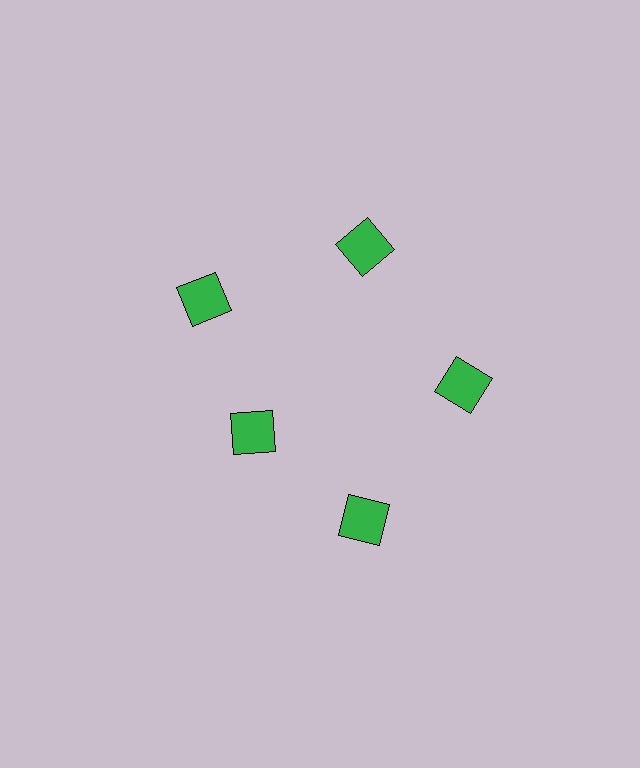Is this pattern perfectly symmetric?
No. The 5 green squares are arranged in a ring, but one element near the 8 o'clock position is pulled inward toward the center, breaking the 5-fold rotational symmetry.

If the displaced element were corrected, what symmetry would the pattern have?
It would have 5-fold rotational symmetry — the pattern would map onto itself every 72 degrees.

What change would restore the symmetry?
The symmetry would be restored by moving it outward, back onto the ring so that all 5 squares sit at equal angles and equal distance from the center.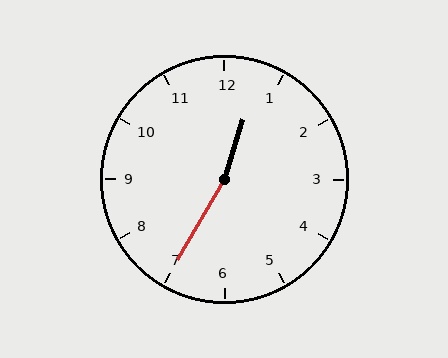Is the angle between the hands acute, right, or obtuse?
It is obtuse.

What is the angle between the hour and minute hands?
Approximately 168 degrees.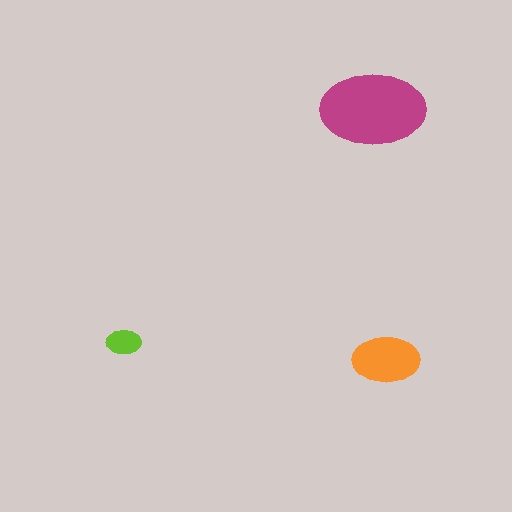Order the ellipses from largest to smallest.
the magenta one, the orange one, the lime one.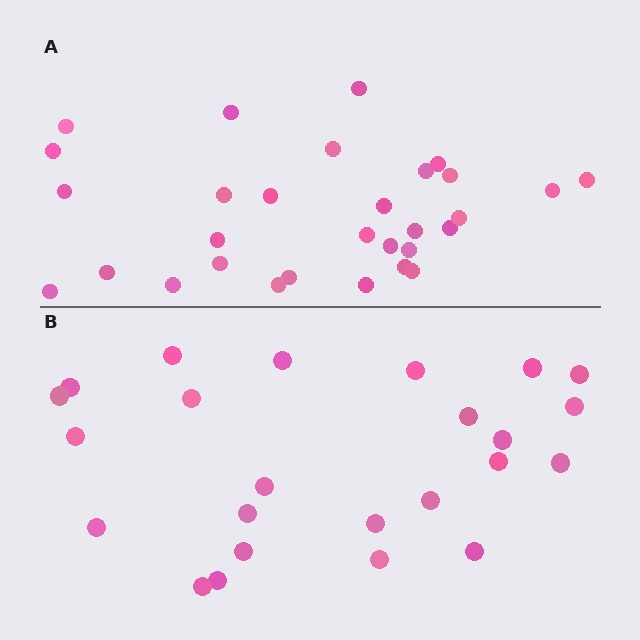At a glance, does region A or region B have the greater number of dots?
Region A (the top region) has more dots.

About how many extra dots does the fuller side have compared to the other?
Region A has about 6 more dots than region B.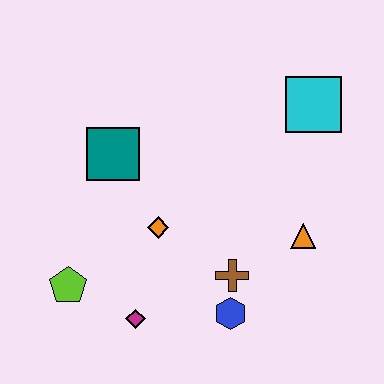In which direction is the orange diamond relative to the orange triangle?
The orange diamond is to the left of the orange triangle.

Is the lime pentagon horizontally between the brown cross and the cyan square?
No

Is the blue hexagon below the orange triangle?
Yes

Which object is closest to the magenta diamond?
The lime pentagon is closest to the magenta diamond.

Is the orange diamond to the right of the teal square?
Yes